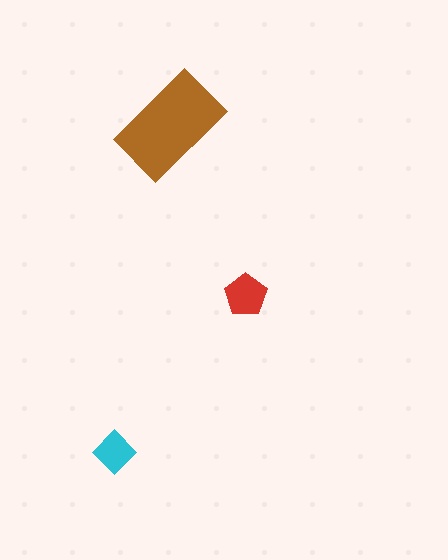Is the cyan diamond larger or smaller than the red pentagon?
Smaller.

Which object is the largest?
The brown rectangle.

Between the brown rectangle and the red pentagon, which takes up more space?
The brown rectangle.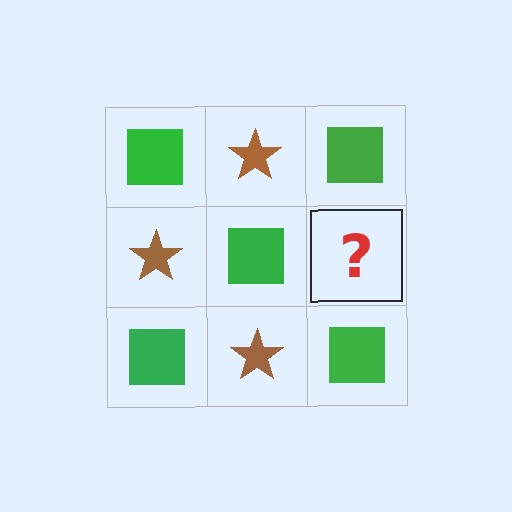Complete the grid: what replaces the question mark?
The question mark should be replaced with a brown star.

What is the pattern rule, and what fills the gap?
The rule is that it alternates green square and brown star in a checkerboard pattern. The gap should be filled with a brown star.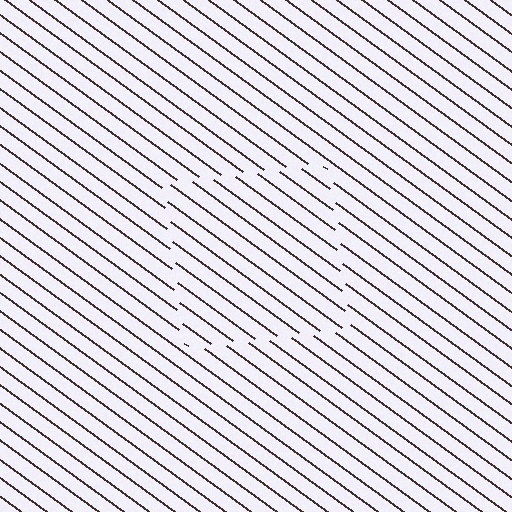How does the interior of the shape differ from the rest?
The interior of the shape contains the same grating, shifted by half a period — the contour is defined by the phase discontinuity where line-ends from the inner and outer gratings abut.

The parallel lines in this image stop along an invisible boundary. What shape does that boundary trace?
An illusory square. The interior of the shape contains the same grating, shifted by half a period — the contour is defined by the phase discontinuity where line-ends from the inner and outer gratings abut.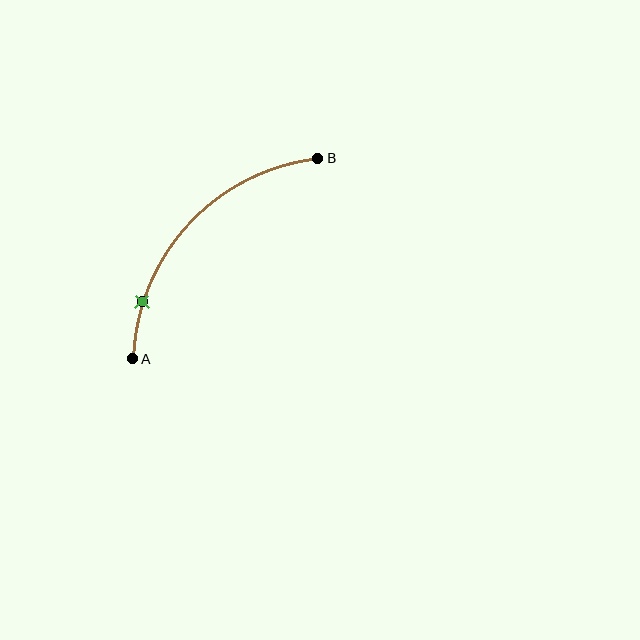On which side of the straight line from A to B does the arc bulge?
The arc bulges above and to the left of the straight line connecting A and B.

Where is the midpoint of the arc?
The arc midpoint is the point on the curve farthest from the straight line joining A and B. It sits above and to the left of that line.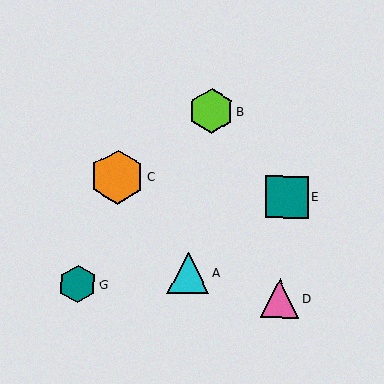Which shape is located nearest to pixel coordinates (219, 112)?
The lime hexagon (labeled B) at (212, 111) is nearest to that location.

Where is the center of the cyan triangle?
The center of the cyan triangle is at (188, 273).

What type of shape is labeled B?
Shape B is a lime hexagon.